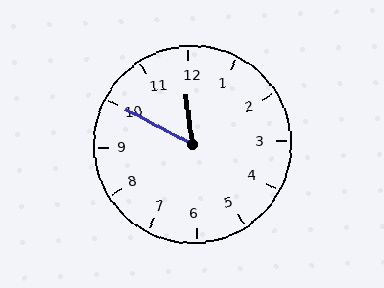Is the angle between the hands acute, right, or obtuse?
It is acute.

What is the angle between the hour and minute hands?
Approximately 55 degrees.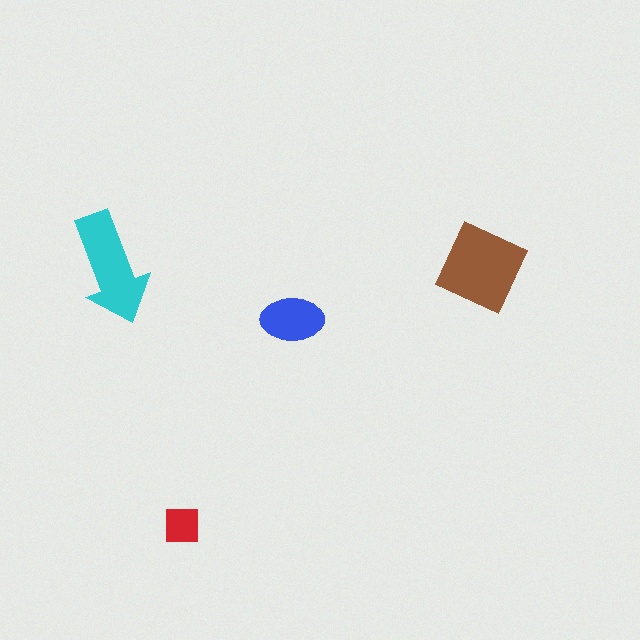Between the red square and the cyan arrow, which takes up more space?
The cyan arrow.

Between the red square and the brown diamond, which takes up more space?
The brown diamond.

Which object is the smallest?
The red square.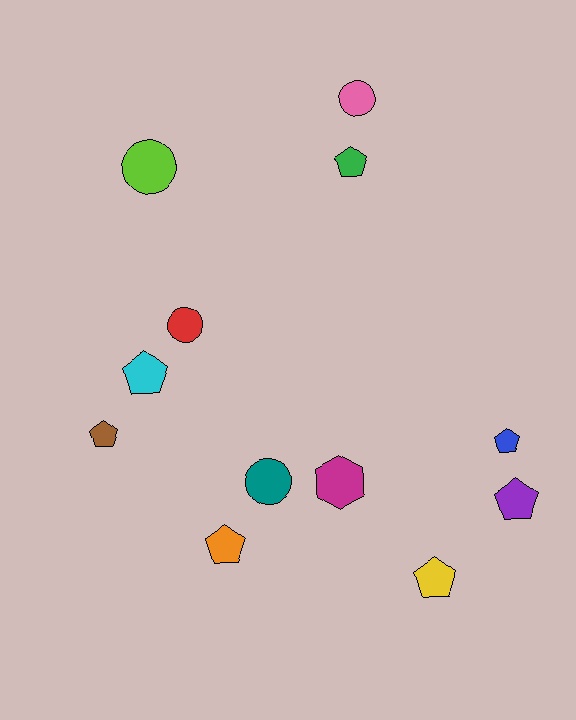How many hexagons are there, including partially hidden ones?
There is 1 hexagon.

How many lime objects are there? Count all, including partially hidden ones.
There is 1 lime object.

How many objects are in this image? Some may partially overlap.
There are 12 objects.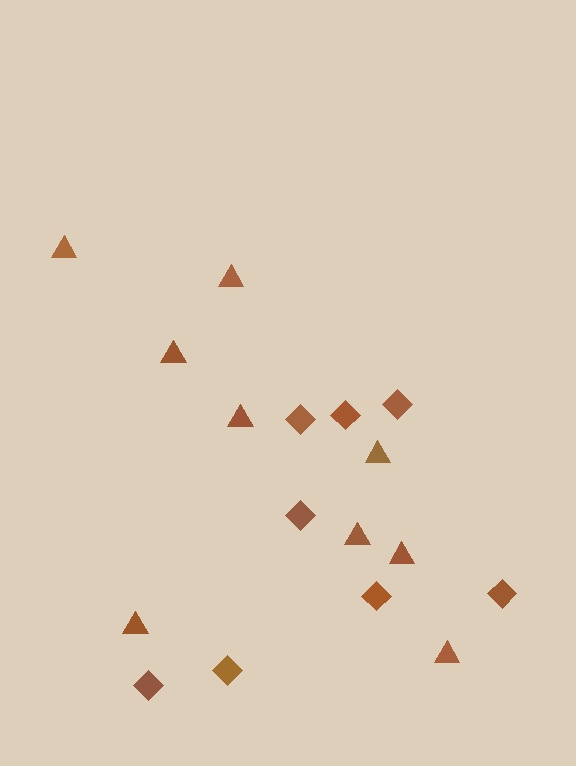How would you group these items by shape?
There are 2 groups: one group of triangles (9) and one group of diamonds (8).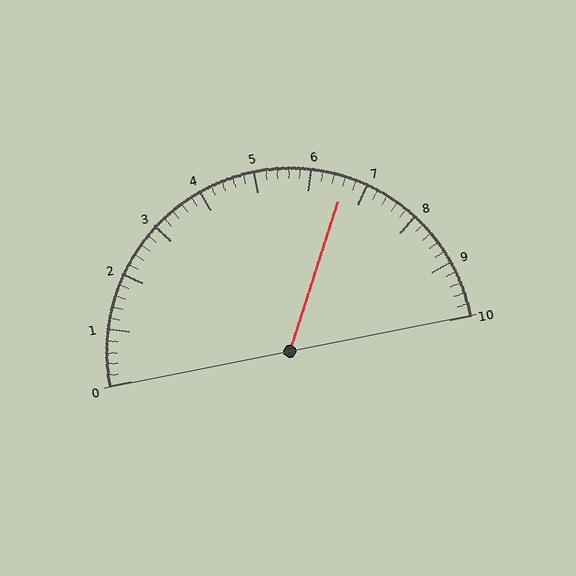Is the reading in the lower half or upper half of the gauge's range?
The reading is in the upper half of the range (0 to 10).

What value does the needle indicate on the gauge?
The needle indicates approximately 6.6.